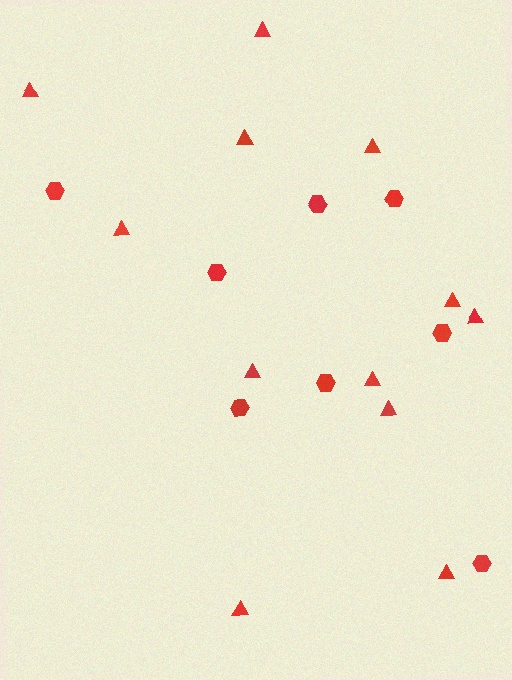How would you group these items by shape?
There are 2 groups: one group of triangles (12) and one group of hexagons (8).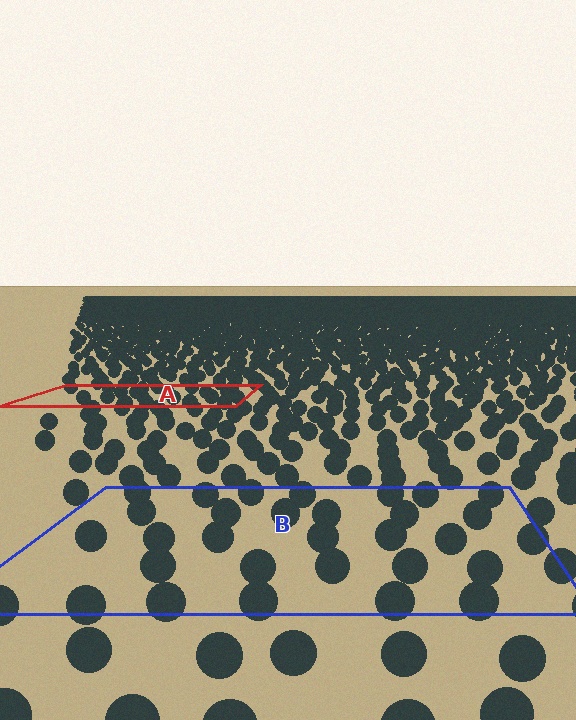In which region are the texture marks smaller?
The texture marks are smaller in region A, because it is farther away.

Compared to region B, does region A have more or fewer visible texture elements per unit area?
Region A has more texture elements per unit area — they are packed more densely because it is farther away.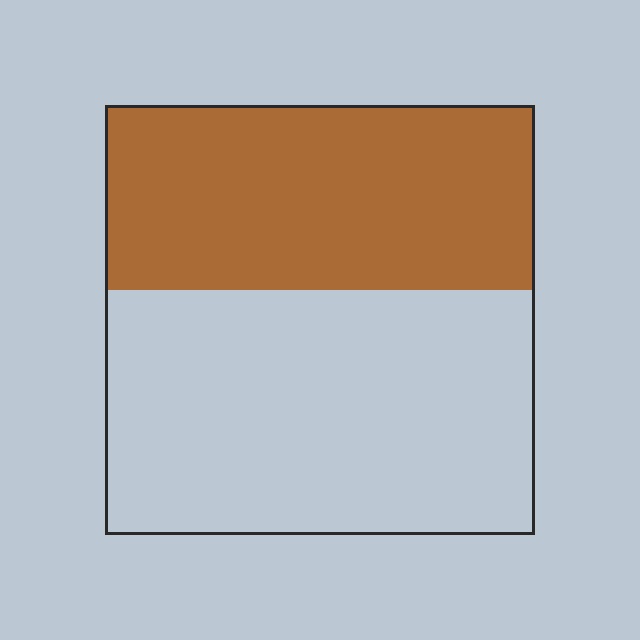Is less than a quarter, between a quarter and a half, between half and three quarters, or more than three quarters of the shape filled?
Between a quarter and a half.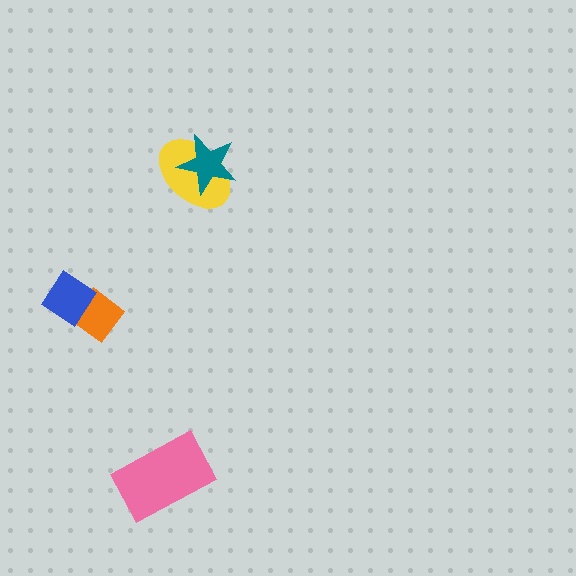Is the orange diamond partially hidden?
Yes, it is partially covered by another shape.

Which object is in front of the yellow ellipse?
The teal star is in front of the yellow ellipse.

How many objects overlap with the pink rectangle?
0 objects overlap with the pink rectangle.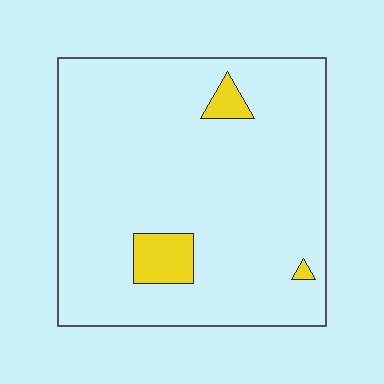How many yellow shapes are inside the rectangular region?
3.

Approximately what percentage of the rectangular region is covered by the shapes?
Approximately 5%.